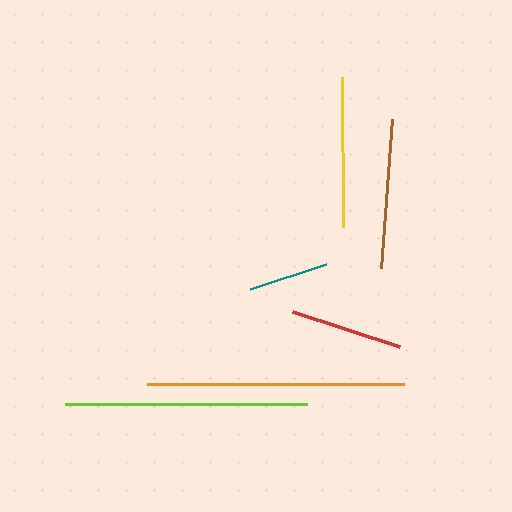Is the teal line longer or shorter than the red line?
The red line is longer than the teal line.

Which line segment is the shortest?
The teal line is the shortest at approximately 80 pixels.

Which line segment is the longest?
The orange line is the longest at approximately 257 pixels.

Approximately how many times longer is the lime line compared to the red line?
The lime line is approximately 2.2 times the length of the red line.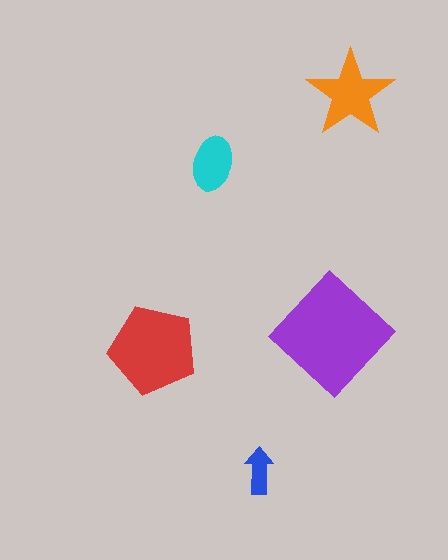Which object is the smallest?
The blue arrow.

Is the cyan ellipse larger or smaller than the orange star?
Smaller.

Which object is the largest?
The purple diamond.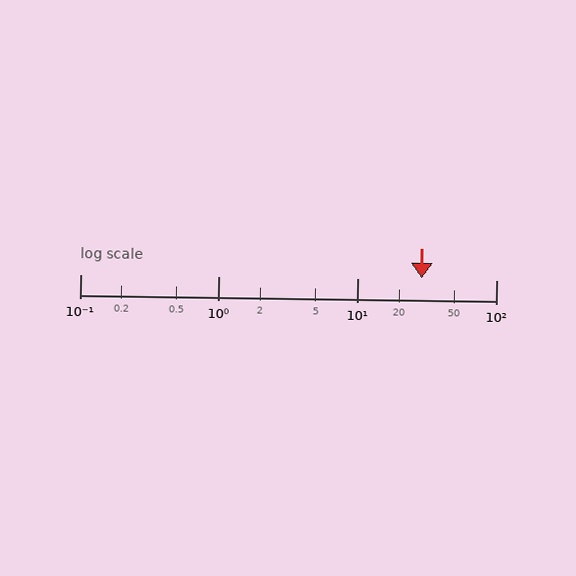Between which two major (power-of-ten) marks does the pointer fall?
The pointer is between 10 and 100.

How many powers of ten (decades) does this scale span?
The scale spans 3 decades, from 0.1 to 100.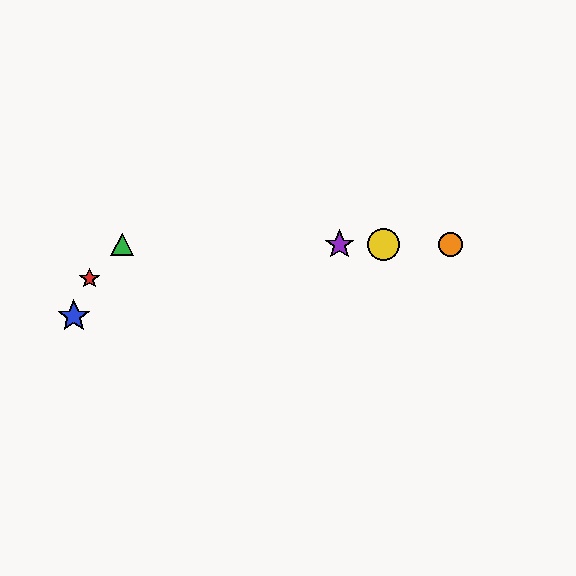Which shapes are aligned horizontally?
The green triangle, the yellow circle, the purple star, the orange circle are aligned horizontally.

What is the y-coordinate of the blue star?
The blue star is at y≈316.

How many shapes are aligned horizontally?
4 shapes (the green triangle, the yellow circle, the purple star, the orange circle) are aligned horizontally.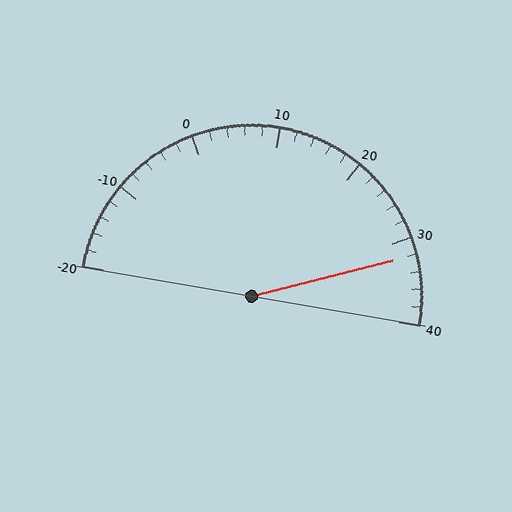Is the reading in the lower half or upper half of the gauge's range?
The reading is in the upper half of the range (-20 to 40).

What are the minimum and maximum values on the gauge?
The gauge ranges from -20 to 40.